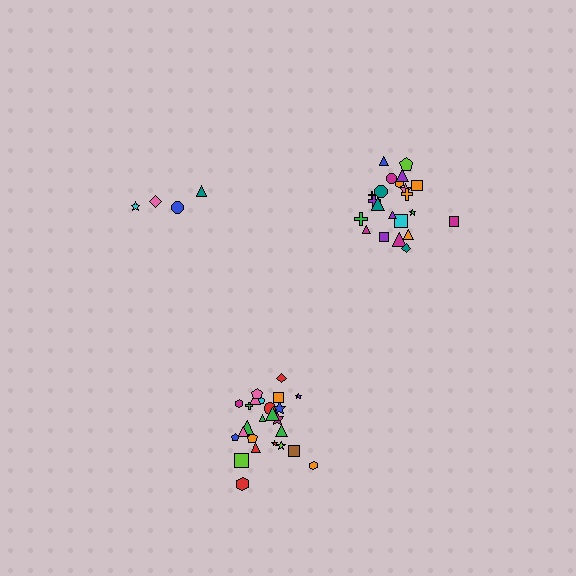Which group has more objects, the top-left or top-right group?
The top-right group.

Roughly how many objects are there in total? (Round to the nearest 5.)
Roughly 50 objects in total.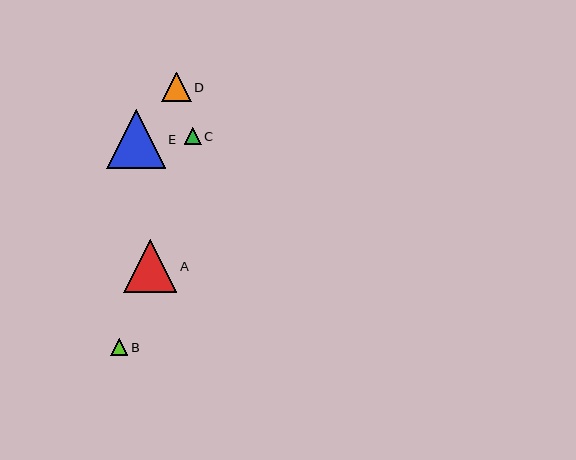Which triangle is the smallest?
Triangle B is the smallest with a size of approximately 17 pixels.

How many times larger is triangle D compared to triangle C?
Triangle D is approximately 1.7 times the size of triangle C.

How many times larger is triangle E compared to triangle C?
Triangle E is approximately 3.5 times the size of triangle C.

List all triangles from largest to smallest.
From largest to smallest: E, A, D, C, B.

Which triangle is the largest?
Triangle E is the largest with a size of approximately 59 pixels.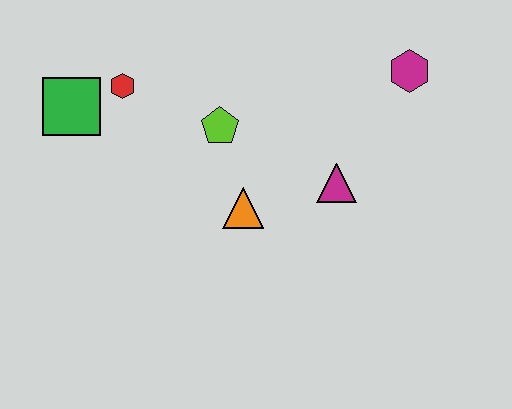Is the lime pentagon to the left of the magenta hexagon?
Yes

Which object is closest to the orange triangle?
The lime pentagon is closest to the orange triangle.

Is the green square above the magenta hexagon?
No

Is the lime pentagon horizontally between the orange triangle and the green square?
Yes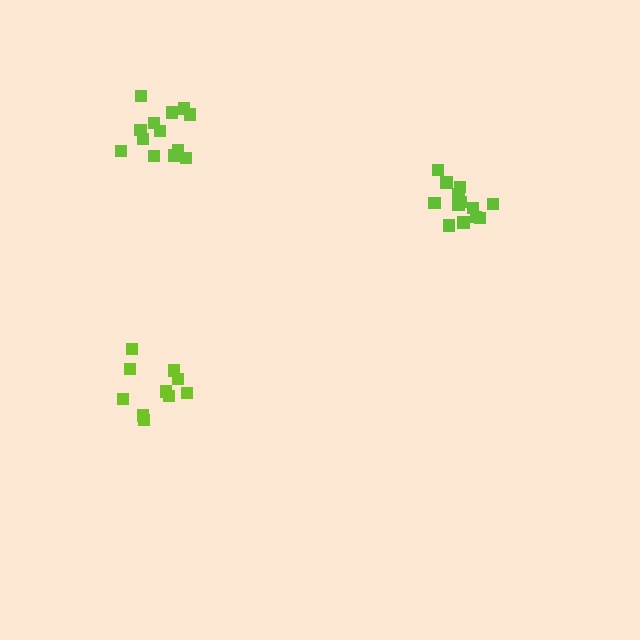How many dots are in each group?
Group 1: 10 dots, Group 2: 13 dots, Group 3: 13 dots (36 total).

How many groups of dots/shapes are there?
There are 3 groups.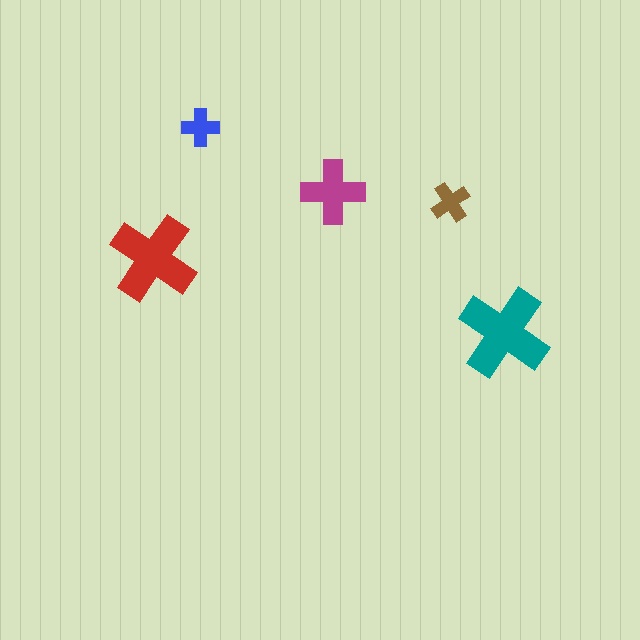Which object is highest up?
The blue cross is topmost.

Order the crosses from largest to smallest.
the teal one, the red one, the magenta one, the brown one, the blue one.